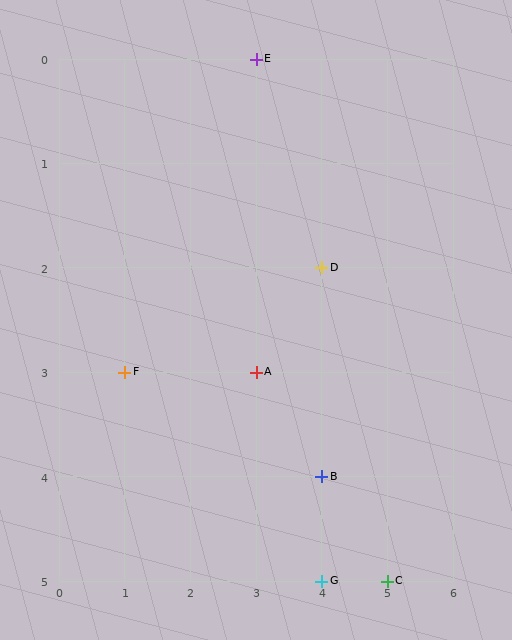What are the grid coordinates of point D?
Point D is at grid coordinates (4, 2).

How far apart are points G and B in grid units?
Points G and B are 1 row apart.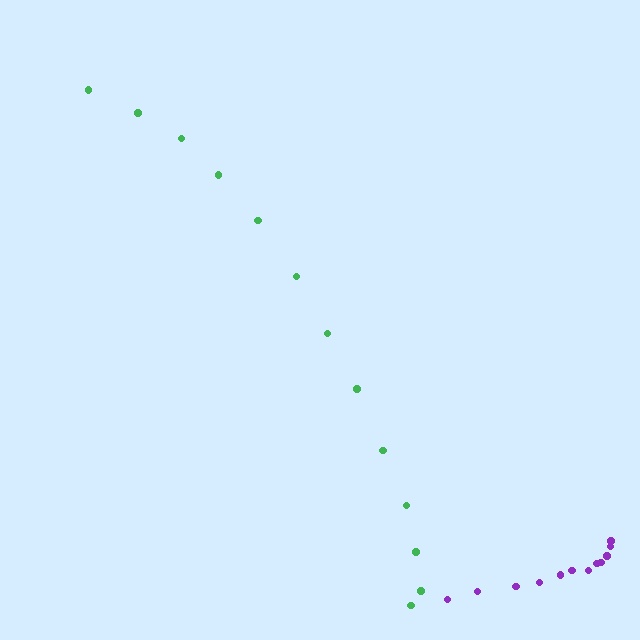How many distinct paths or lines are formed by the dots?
There are 2 distinct paths.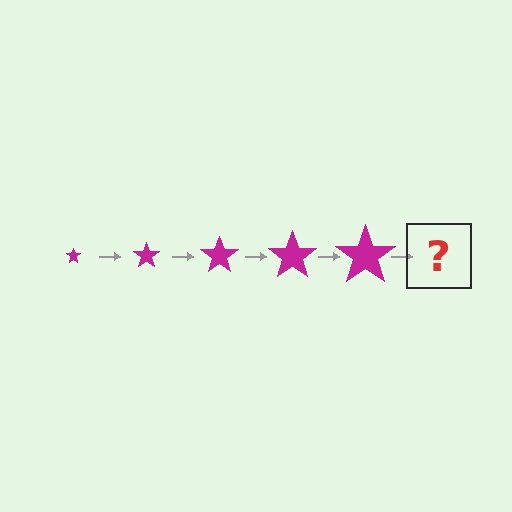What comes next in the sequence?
The next element should be a magenta star, larger than the previous one.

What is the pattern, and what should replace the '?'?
The pattern is that the star gets progressively larger each step. The '?' should be a magenta star, larger than the previous one.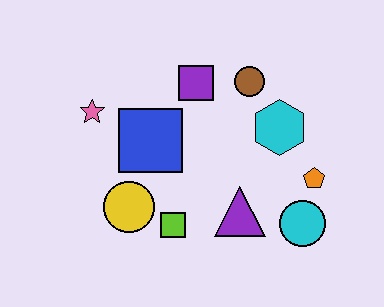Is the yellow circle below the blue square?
Yes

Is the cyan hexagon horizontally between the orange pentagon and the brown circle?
Yes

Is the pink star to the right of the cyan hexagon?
No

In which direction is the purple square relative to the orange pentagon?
The purple square is to the left of the orange pentagon.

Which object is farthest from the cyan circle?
The pink star is farthest from the cyan circle.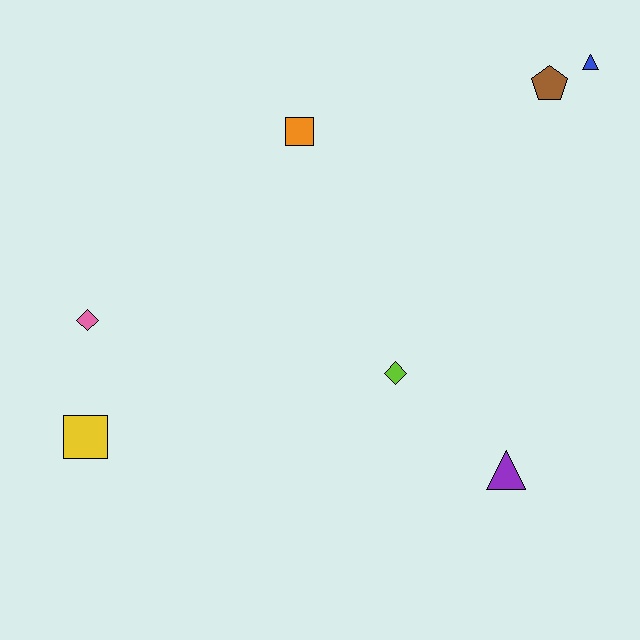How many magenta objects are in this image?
There are no magenta objects.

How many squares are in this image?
There are 2 squares.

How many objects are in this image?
There are 7 objects.